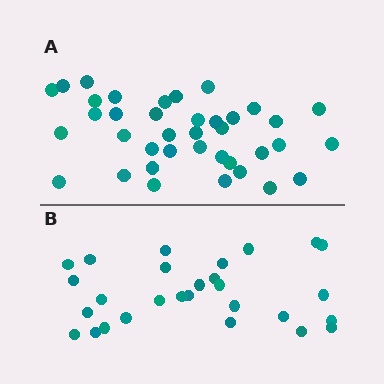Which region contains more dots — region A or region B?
Region A (the top region) has more dots.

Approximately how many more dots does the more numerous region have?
Region A has roughly 10 or so more dots than region B.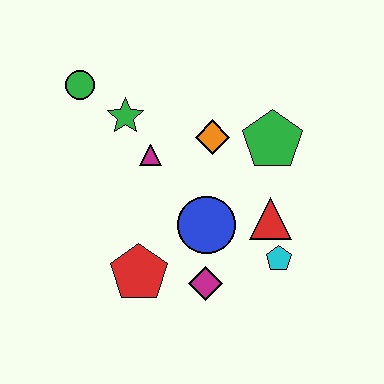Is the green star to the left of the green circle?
No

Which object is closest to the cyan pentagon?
The red triangle is closest to the cyan pentagon.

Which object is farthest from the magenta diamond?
The green circle is farthest from the magenta diamond.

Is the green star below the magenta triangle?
No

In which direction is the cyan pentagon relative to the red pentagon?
The cyan pentagon is to the right of the red pentagon.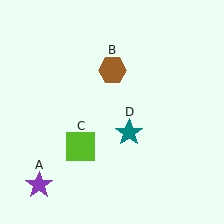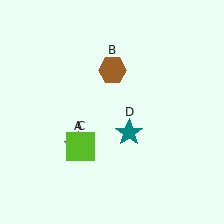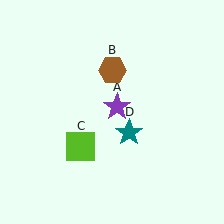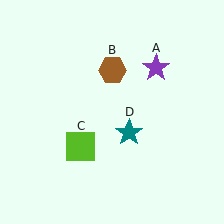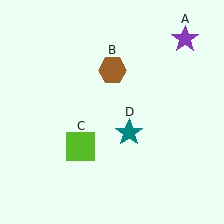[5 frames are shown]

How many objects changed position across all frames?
1 object changed position: purple star (object A).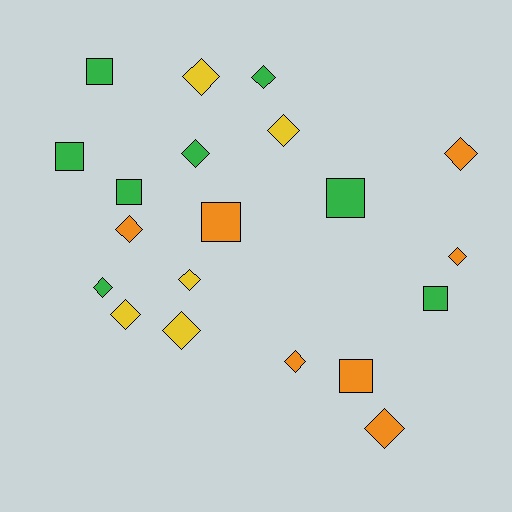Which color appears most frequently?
Green, with 8 objects.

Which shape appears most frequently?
Diamond, with 13 objects.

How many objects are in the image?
There are 20 objects.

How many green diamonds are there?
There are 3 green diamonds.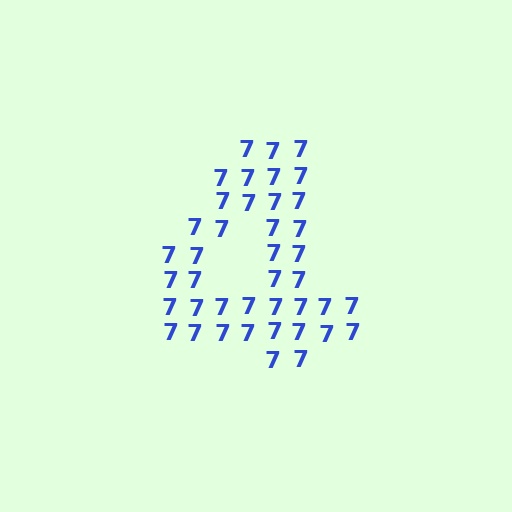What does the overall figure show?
The overall figure shows the digit 4.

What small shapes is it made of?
It is made of small digit 7's.